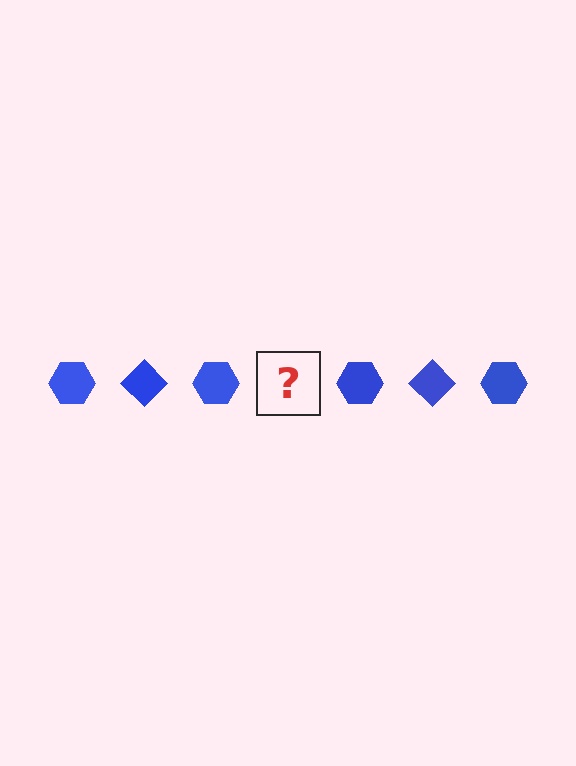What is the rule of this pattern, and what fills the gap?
The rule is that the pattern cycles through hexagon, diamond shapes in blue. The gap should be filled with a blue diamond.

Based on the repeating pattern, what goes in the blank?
The blank should be a blue diamond.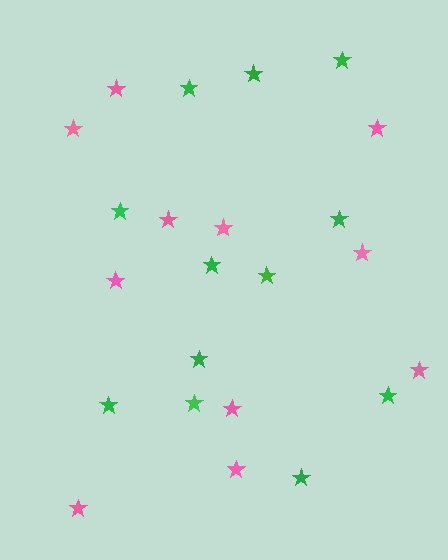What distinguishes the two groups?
There are 2 groups: one group of pink stars (11) and one group of green stars (12).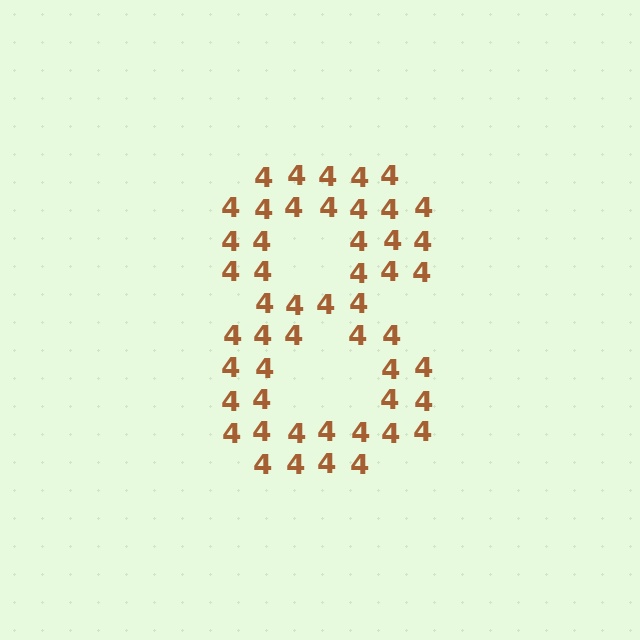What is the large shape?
The large shape is the digit 8.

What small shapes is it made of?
It is made of small digit 4's.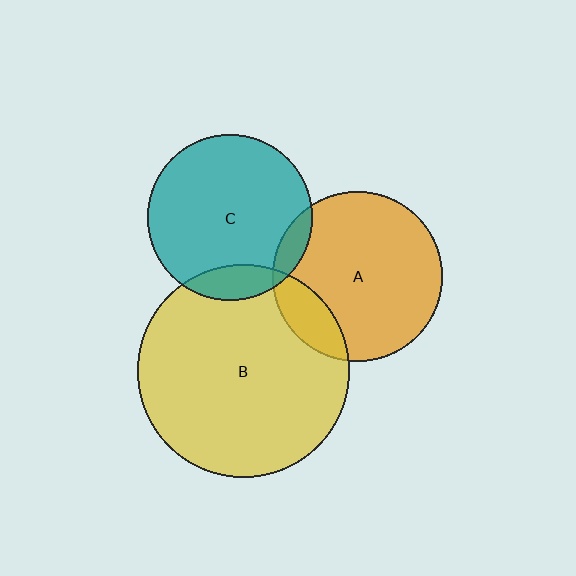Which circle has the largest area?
Circle B (yellow).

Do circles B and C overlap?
Yes.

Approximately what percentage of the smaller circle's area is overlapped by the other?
Approximately 10%.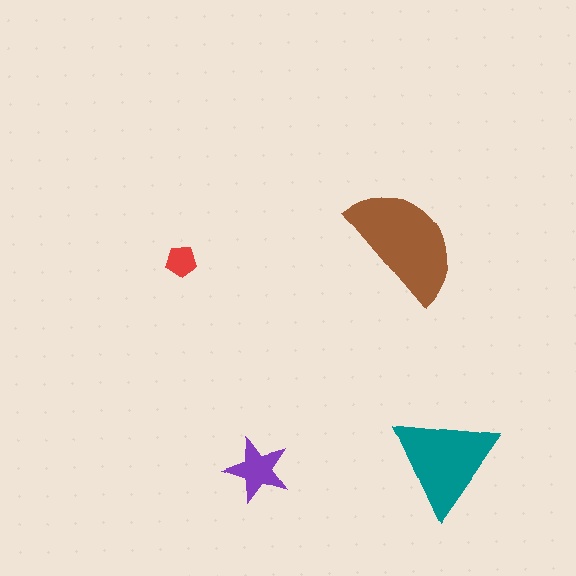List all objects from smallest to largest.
The red pentagon, the purple star, the teal triangle, the brown semicircle.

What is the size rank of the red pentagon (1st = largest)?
4th.